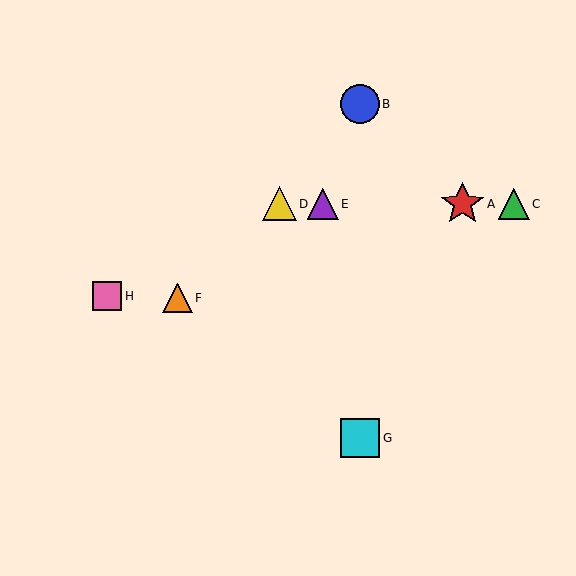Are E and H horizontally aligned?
No, E is at y≈204 and H is at y≈296.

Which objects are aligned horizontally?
Objects A, C, D, E are aligned horizontally.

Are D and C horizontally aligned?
Yes, both are at y≈204.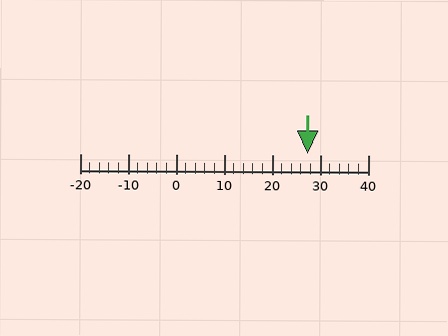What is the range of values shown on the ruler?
The ruler shows values from -20 to 40.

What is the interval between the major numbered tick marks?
The major tick marks are spaced 10 units apart.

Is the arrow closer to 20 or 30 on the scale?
The arrow is closer to 30.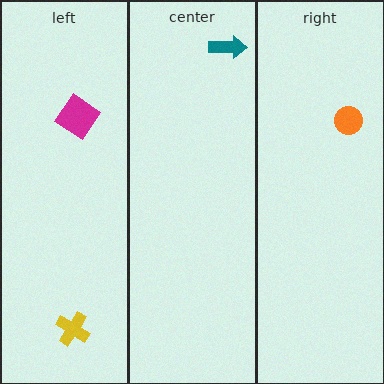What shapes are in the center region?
The teal arrow.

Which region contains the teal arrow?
The center region.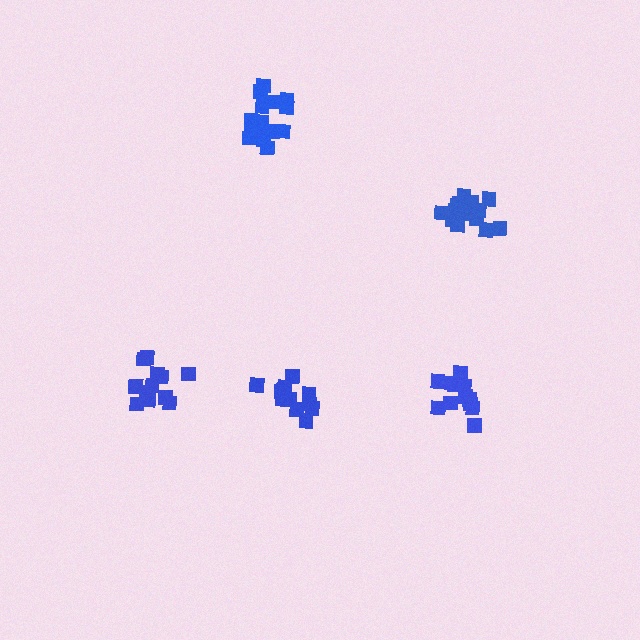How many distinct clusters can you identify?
There are 5 distinct clusters.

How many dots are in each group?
Group 1: 17 dots, Group 2: 15 dots, Group 3: 14 dots, Group 4: 15 dots, Group 5: 12 dots (73 total).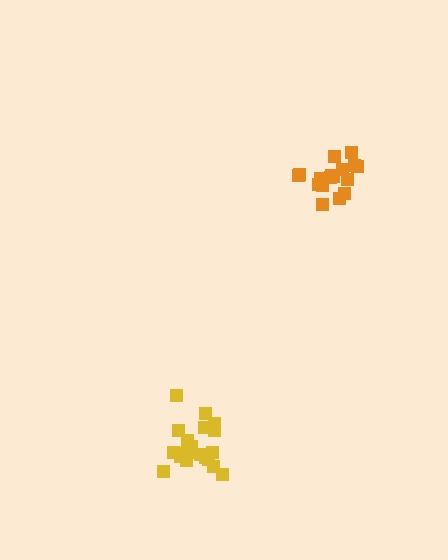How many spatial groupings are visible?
There are 2 spatial groupings.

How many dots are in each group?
Group 1: 17 dots, Group 2: 20 dots (37 total).